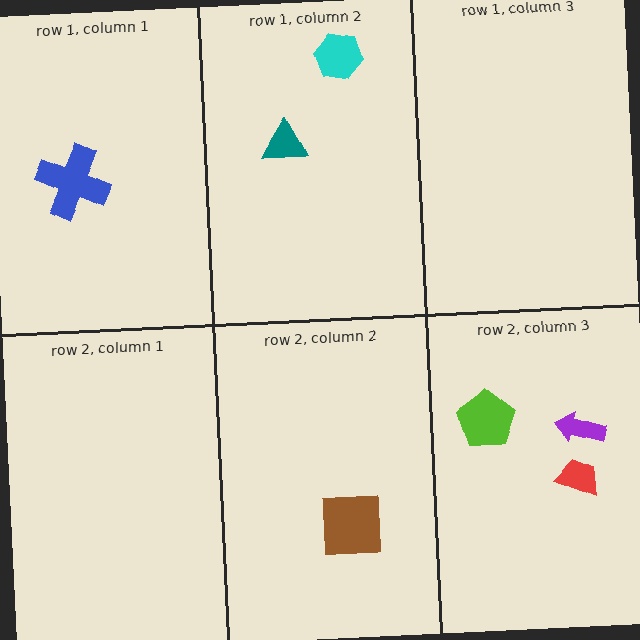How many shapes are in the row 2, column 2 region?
1.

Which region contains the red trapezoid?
The row 2, column 3 region.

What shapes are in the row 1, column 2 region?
The cyan hexagon, the teal triangle.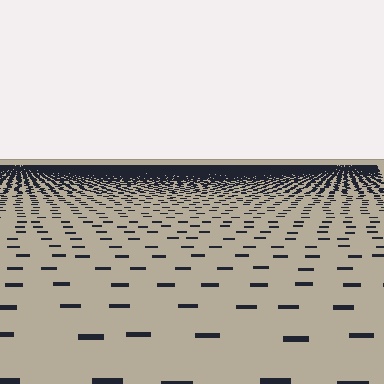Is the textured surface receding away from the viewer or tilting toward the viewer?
The surface is receding away from the viewer. Texture elements get smaller and denser toward the top.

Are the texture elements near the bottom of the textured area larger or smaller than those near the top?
Larger. Near the bottom, elements are closer to the viewer and appear at a bigger on-screen size.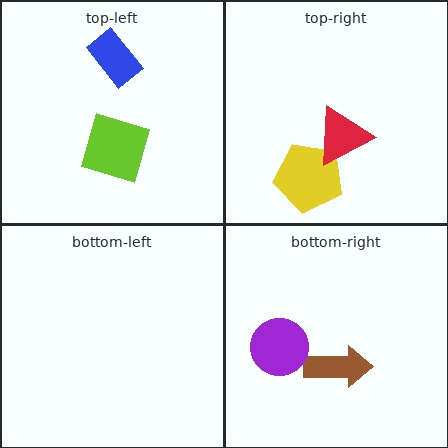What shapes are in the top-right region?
The yellow pentagon, the red triangle.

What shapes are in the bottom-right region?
The brown arrow, the purple circle.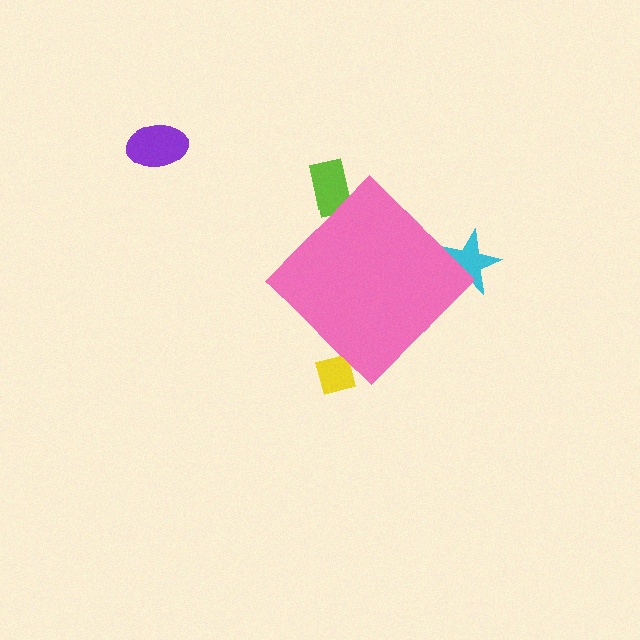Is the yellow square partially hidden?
Yes, the yellow square is partially hidden behind the pink diamond.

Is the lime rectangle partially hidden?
Yes, the lime rectangle is partially hidden behind the pink diamond.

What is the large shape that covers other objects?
A pink diamond.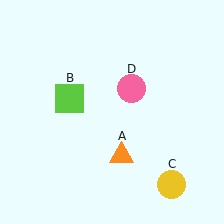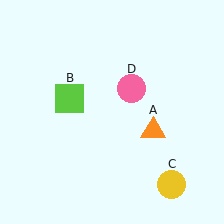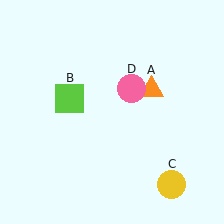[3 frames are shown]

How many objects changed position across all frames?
1 object changed position: orange triangle (object A).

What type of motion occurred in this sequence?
The orange triangle (object A) rotated counterclockwise around the center of the scene.